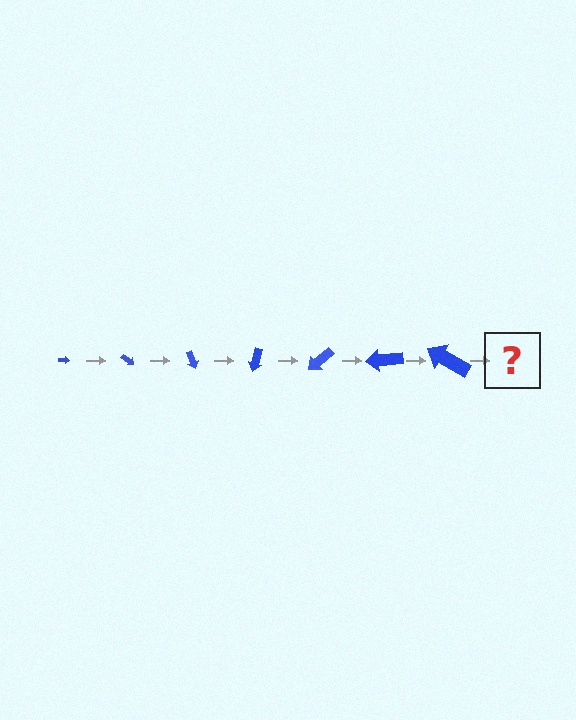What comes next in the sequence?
The next element should be an arrow, larger than the previous one and rotated 245 degrees from the start.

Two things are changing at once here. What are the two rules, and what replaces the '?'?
The two rules are that the arrow grows larger each step and it rotates 35 degrees each step. The '?' should be an arrow, larger than the previous one and rotated 245 degrees from the start.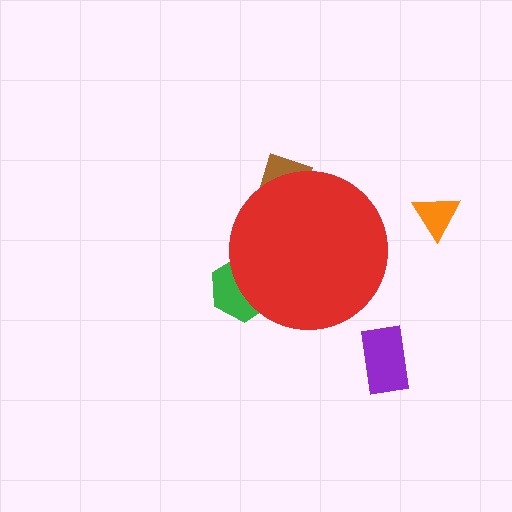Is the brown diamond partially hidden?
Yes, the brown diamond is partially hidden behind the red circle.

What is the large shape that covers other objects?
A red circle.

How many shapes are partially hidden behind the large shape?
2 shapes are partially hidden.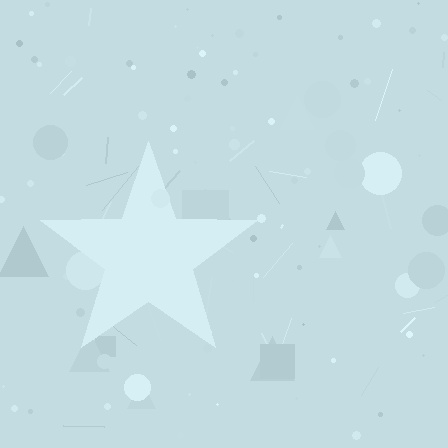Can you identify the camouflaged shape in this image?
The camouflaged shape is a star.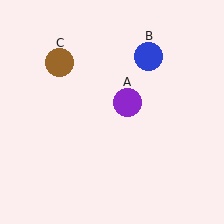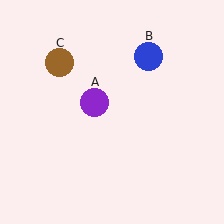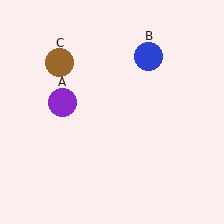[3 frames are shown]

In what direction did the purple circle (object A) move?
The purple circle (object A) moved left.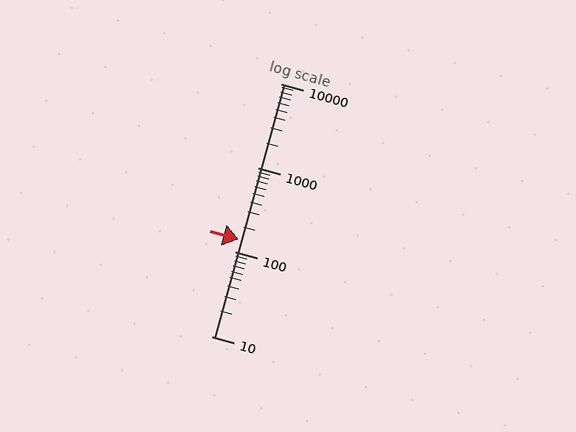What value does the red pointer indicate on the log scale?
The pointer indicates approximately 140.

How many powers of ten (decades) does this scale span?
The scale spans 3 decades, from 10 to 10000.